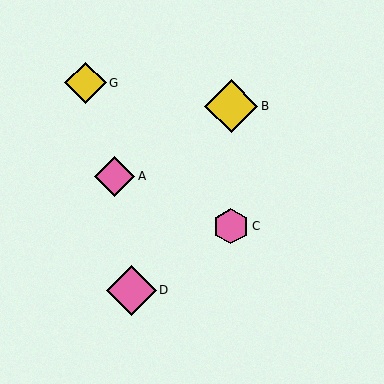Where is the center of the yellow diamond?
The center of the yellow diamond is at (85, 83).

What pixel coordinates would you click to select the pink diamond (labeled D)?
Click at (131, 290) to select the pink diamond D.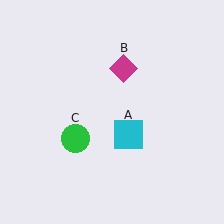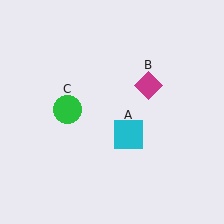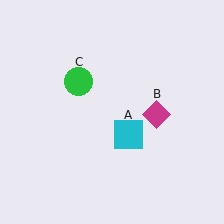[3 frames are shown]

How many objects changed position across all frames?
2 objects changed position: magenta diamond (object B), green circle (object C).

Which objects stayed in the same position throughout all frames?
Cyan square (object A) remained stationary.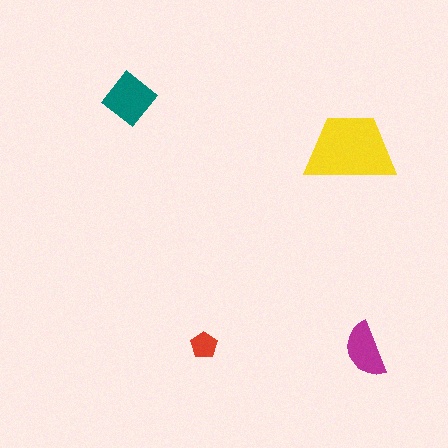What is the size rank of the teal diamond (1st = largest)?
2nd.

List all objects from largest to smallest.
The yellow trapezoid, the teal diamond, the magenta semicircle, the red pentagon.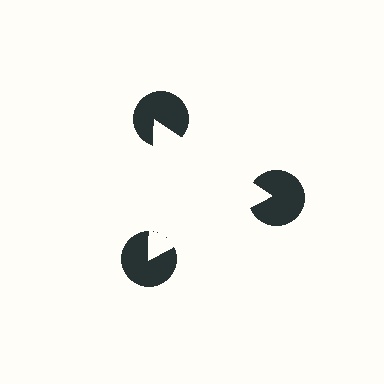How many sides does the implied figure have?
3 sides.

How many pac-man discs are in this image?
There are 3 — one at each vertex of the illusory triangle.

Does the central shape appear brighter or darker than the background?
It typically appears slightly brighter than the background, even though no actual brightness change is drawn.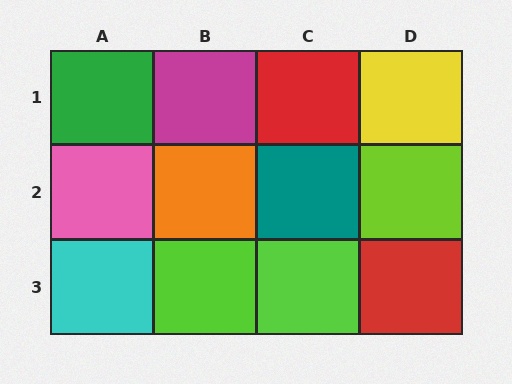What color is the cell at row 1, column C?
Red.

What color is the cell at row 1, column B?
Magenta.